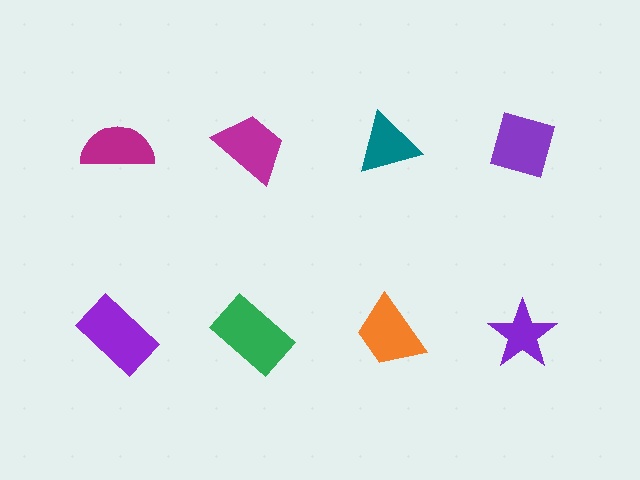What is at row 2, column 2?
A green rectangle.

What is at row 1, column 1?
A magenta semicircle.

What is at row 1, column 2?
A magenta trapezoid.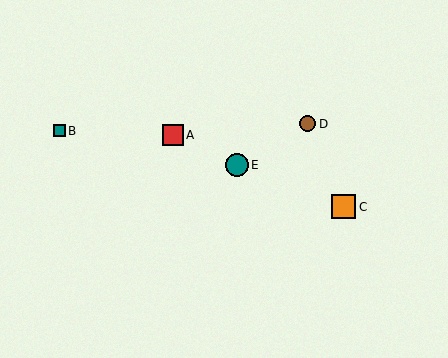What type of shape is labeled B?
Shape B is a teal square.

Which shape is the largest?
The orange square (labeled C) is the largest.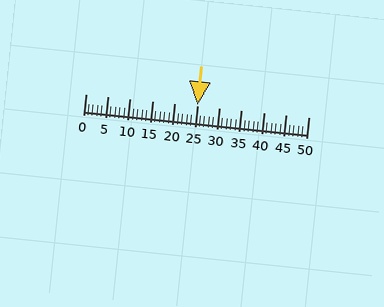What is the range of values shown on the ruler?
The ruler shows values from 0 to 50.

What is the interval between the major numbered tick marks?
The major tick marks are spaced 5 units apart.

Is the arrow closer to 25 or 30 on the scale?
The arrow is closer to 25.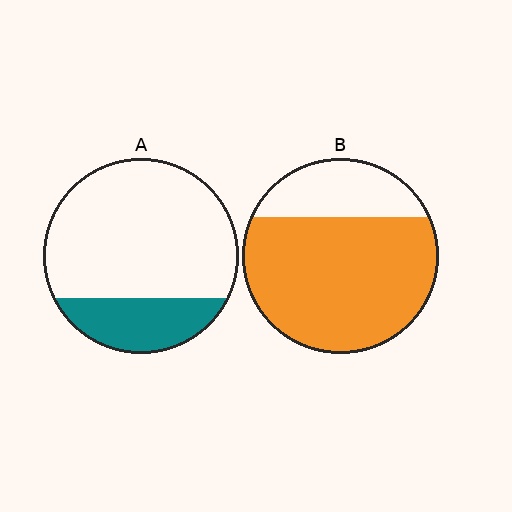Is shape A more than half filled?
No.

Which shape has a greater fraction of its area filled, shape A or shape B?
Shape B.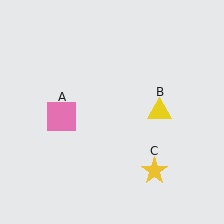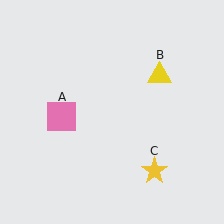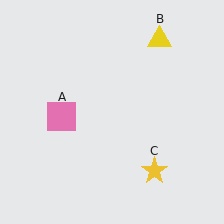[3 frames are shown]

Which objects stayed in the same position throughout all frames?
Pink square (object A) and yellow star (object C) remained stationary.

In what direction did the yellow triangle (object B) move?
The yellow triangle (object B) moved up.